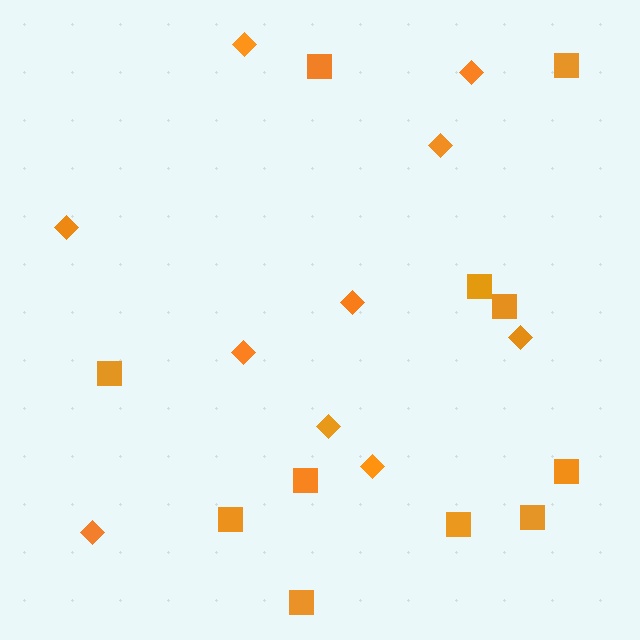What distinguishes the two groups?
There are 2 groups: one group of squares (11) and one group of diamonds (10).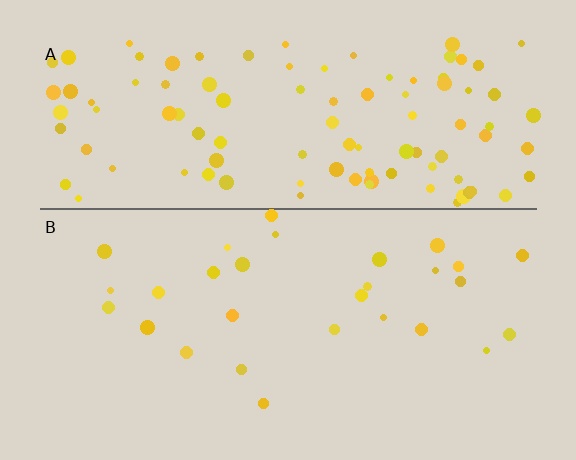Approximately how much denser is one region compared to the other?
Approximately 3.7× — region A over region B.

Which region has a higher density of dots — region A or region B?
A (the top).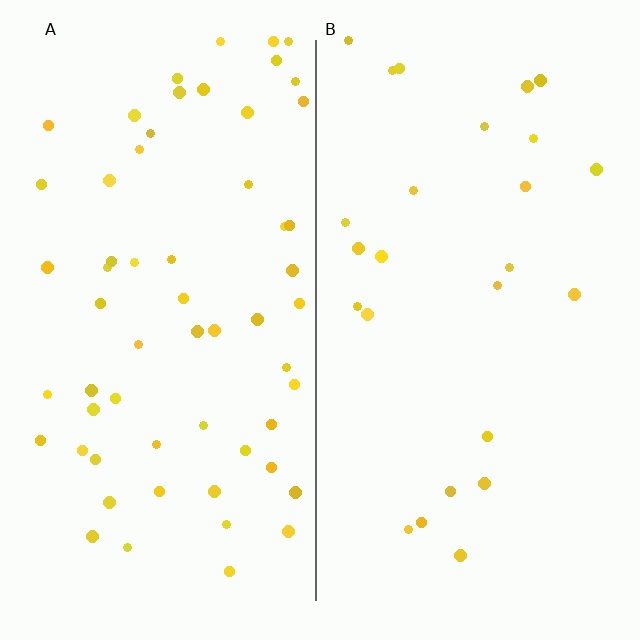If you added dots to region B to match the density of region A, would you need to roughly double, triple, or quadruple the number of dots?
Approximately double.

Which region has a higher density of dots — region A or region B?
A (the left).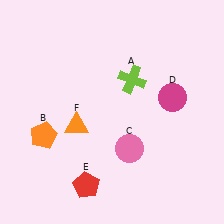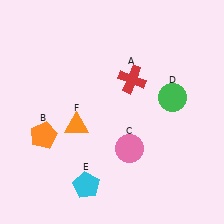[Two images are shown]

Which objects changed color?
A changed from lime to red. D changed from magenta to green. E changed from red to cyan.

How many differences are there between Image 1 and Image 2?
There are 3 differences between the two images.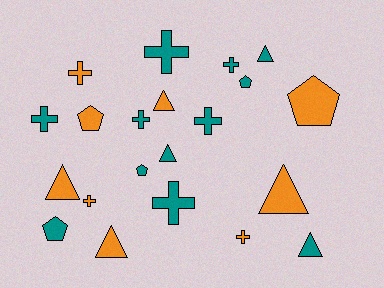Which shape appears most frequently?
Cross, with 9 objects.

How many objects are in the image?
There are 21 objects.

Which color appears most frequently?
Teal, with 12 objects.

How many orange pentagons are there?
There are 2 orange pentagons.